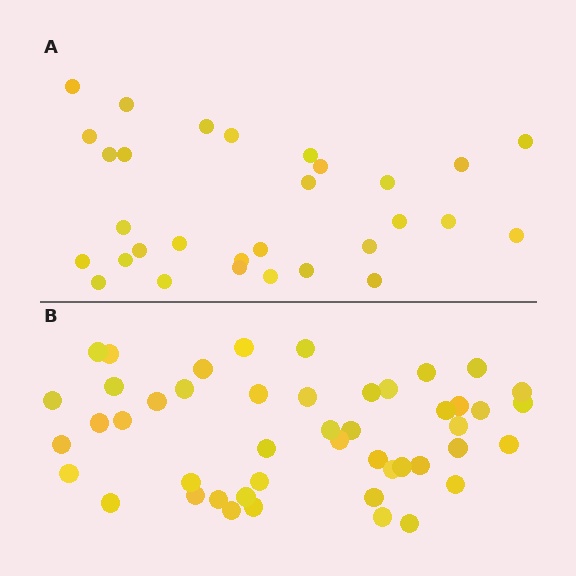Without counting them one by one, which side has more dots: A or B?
Region B (the bottom region) has more dots.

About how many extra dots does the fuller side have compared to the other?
Region B has approximately 15 more dots than region A.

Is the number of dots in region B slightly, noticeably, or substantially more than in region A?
Region B has substantially more. The ratio is roughly 1.6 to 1.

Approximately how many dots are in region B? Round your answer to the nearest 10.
About 50 dots. (The exact count is 47, which rounds to 50.)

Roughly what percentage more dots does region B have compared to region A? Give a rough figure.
About 55% more.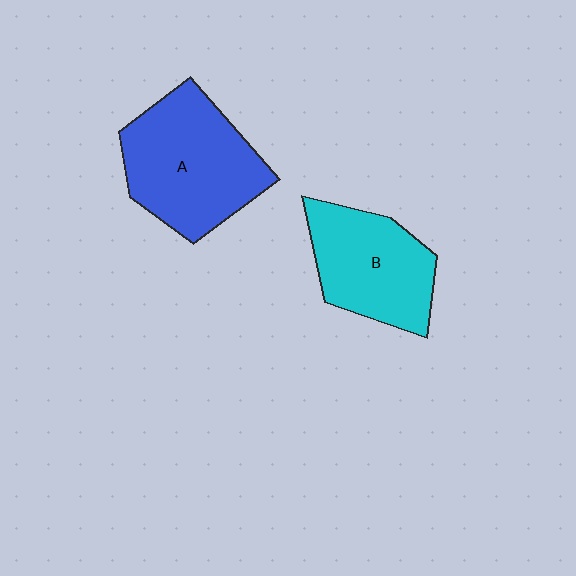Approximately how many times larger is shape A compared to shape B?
Approximately 1.2 times.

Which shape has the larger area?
Shape A (blue).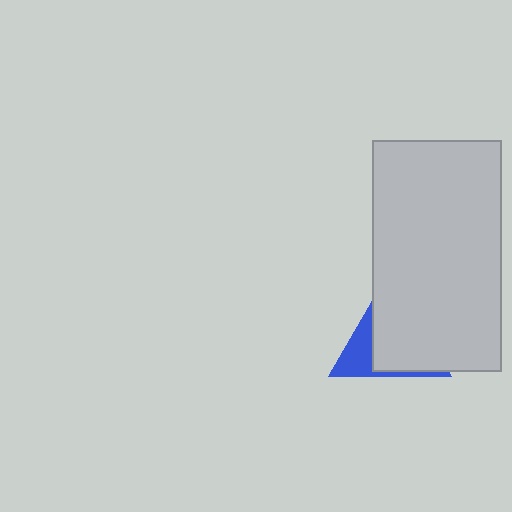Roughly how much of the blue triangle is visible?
A small part of it is visible (roughly 32%).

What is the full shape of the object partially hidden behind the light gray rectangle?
The partially hidden object is a blue triangle.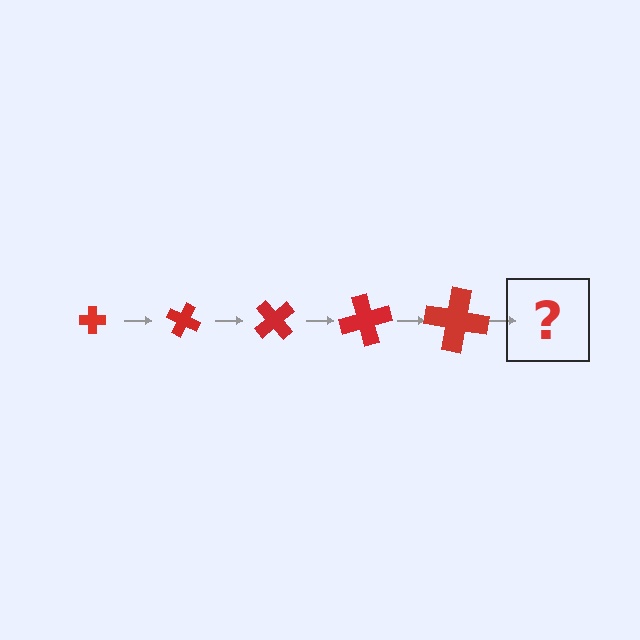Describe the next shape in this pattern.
It should be a cross, larger than the previous one and rotated 125 degrees from the start.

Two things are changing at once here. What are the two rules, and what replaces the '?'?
The two rules are that the cross grows larger each step and it rotates 25 degrees each step. The '?' should be a cross, larger than the previous one and rotated 125 degrees from the start.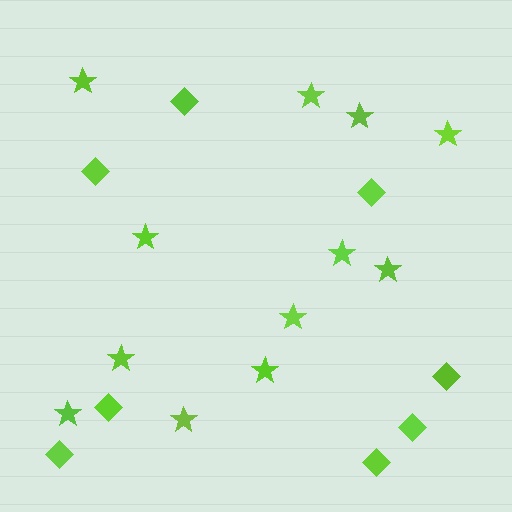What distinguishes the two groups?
There are 2 groups: one group of stars (12) and one group of diamonds (8).